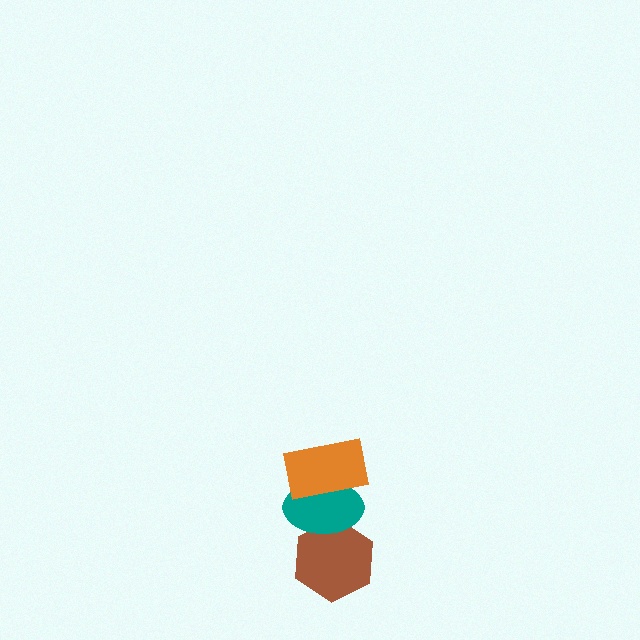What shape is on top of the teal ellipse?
The orange rectangle is on top of the teal ellipse.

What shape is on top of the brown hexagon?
The teal ellipse is on top of the brown hexagon.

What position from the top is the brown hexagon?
The brown hexagon is 3rd from the top.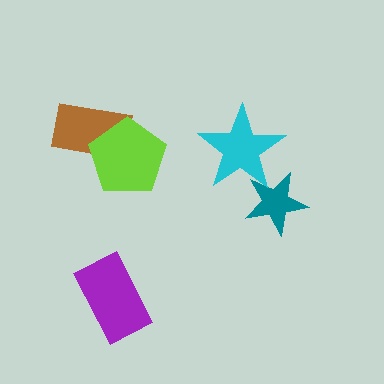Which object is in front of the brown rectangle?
The lime pentagon is in front of the brown rectangle.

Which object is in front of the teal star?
The cyan star is in front of the teal star.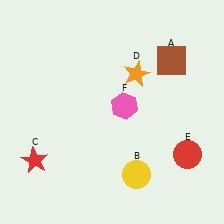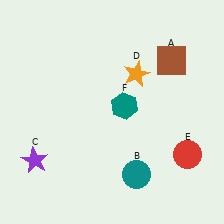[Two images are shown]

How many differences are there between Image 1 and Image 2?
There are 3 differences between the two images.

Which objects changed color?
B changed from yellow to teal. C changed from red to purple. F changed from pink to teal.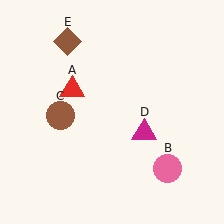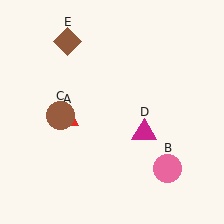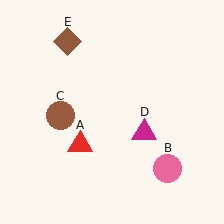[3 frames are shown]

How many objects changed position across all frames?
1 object changed position: red triangle (object A).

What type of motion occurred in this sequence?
The red triangle (object A) rotated counterclockwise around the center of the scene.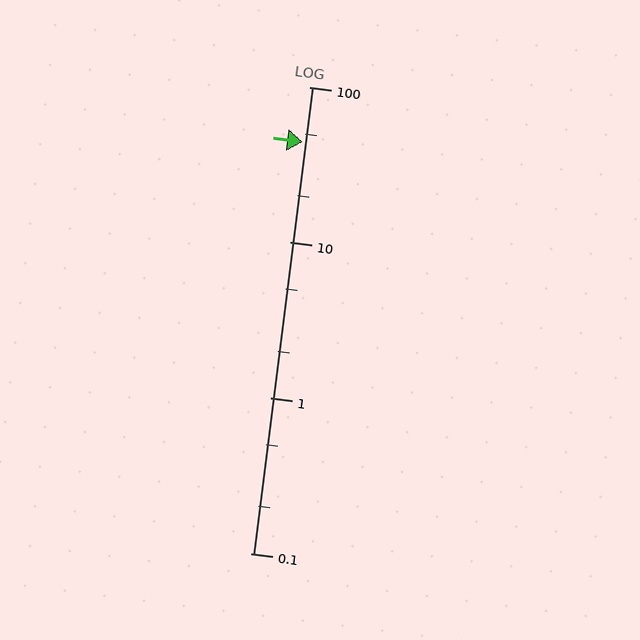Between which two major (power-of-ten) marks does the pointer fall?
The pointer is between 10 and 100.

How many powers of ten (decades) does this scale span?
The scale spans 3 decades, from 0.1 to 100.